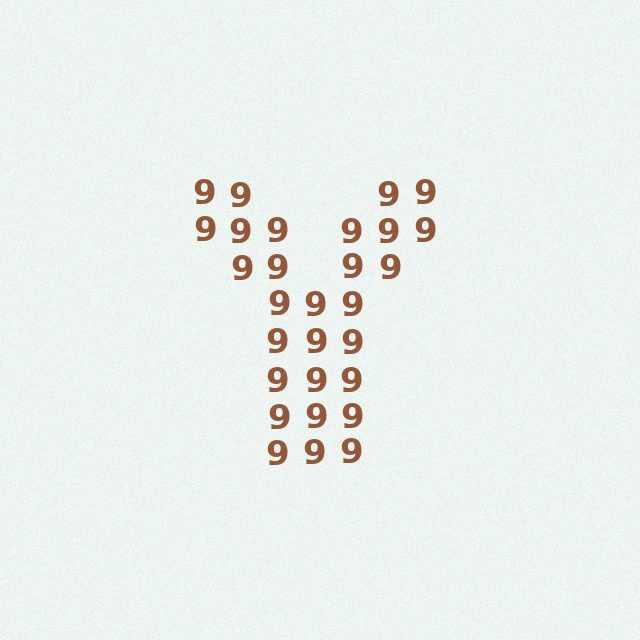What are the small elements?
The small elements are digit 9's.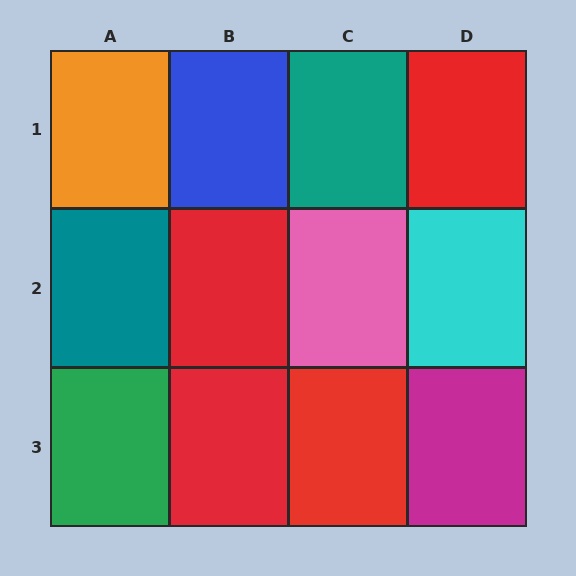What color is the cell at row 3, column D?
Magenta.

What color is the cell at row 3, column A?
Green.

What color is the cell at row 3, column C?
Red.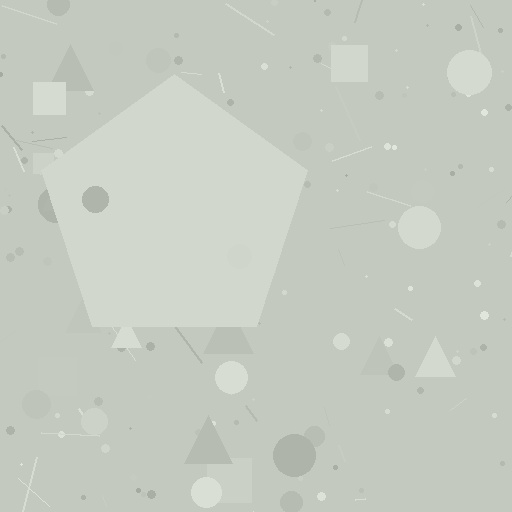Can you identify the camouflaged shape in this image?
The camouflaged shape is a pentagon.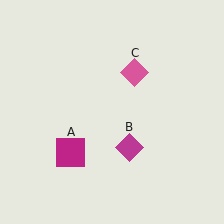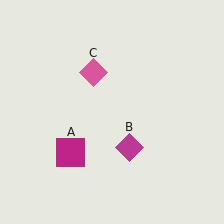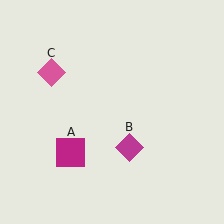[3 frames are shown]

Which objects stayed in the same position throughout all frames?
Magenta square (object A) and magenta diamond (object B) remained stationary.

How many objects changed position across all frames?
1 object changed position: pink diamond (object C).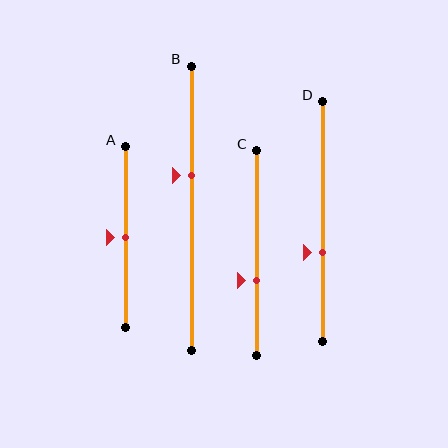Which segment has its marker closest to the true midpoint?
Segment A has its marker closest to the true midpoint.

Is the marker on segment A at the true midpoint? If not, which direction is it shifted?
Yes, the marker on segment A is at the true midpoint.